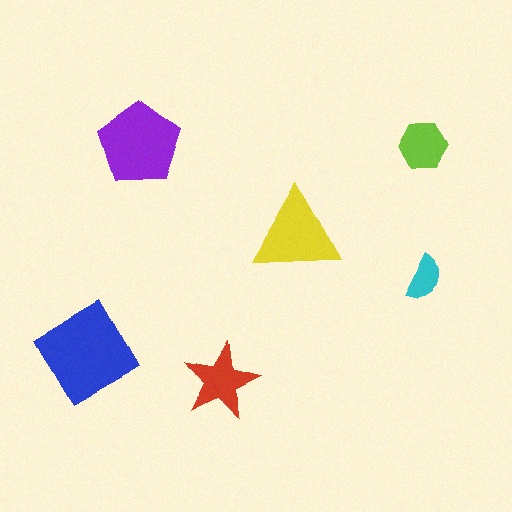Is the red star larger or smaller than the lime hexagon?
Larger.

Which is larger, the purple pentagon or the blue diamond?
The blue diamond.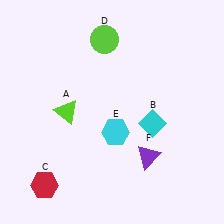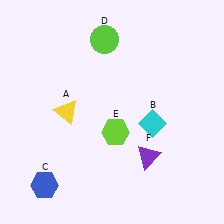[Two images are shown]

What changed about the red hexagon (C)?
In Image 1, C is red. In Image 2, it changed to blue.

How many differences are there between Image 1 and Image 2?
There are 3 differences between the two images.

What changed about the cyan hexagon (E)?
In Image 1, E is cyan. In Image 2, it changed to lime.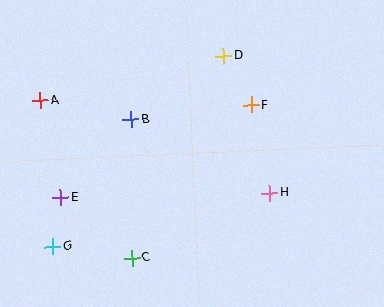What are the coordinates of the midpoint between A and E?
The midpoint between A and E is at (50, 149).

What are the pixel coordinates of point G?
Point G is at (53, 247).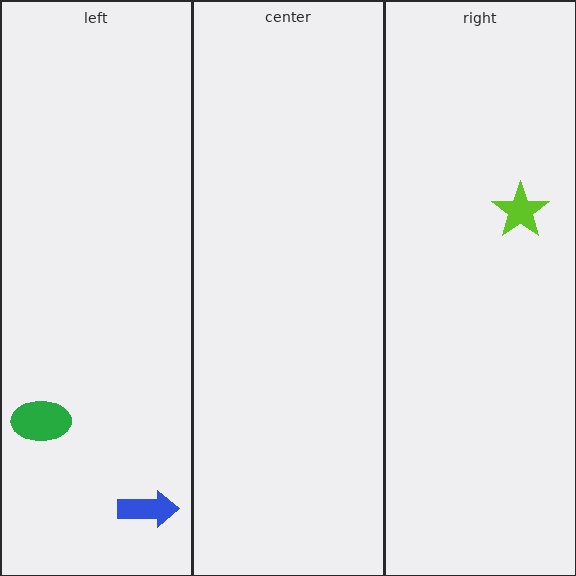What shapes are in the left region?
The green ellipse, the blue arrow.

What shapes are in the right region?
The lime star.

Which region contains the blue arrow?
The left region.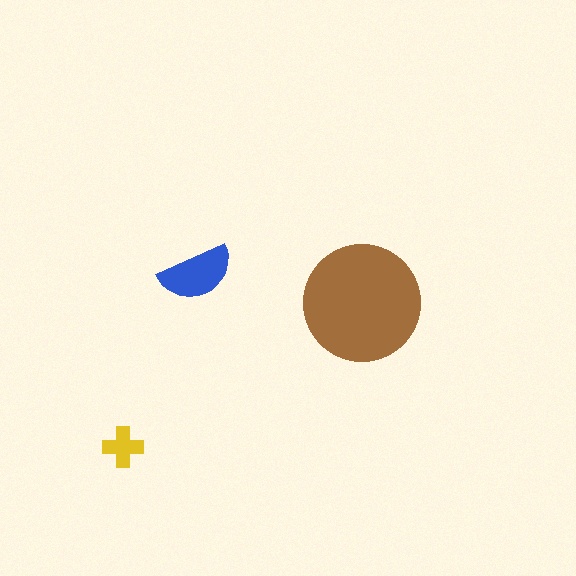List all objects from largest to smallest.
The brown circle, the blue semicircle, the yellow cross.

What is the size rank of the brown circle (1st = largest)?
1st.